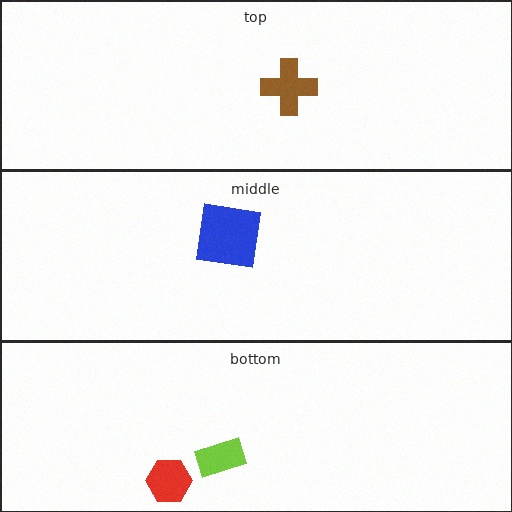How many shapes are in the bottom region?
2.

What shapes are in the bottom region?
The red hexagon, the lime rectangle.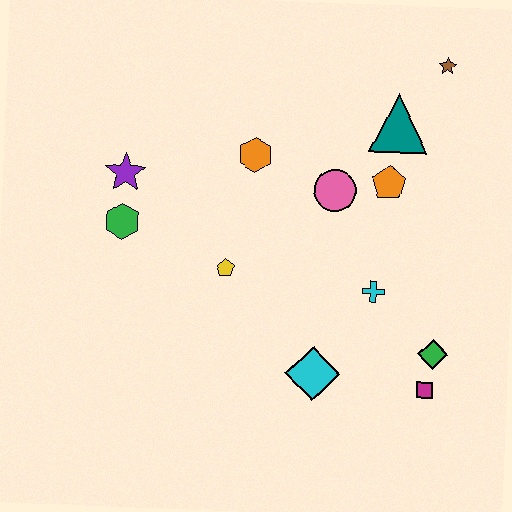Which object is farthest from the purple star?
The magenta square is farthest from the purple star.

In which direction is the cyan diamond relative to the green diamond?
The cyan diamond is to the left of the green diamond.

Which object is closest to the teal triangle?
The orange pentagon is closest to the teal triangle.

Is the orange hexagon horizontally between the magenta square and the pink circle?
No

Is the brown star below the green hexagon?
No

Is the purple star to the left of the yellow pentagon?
Yes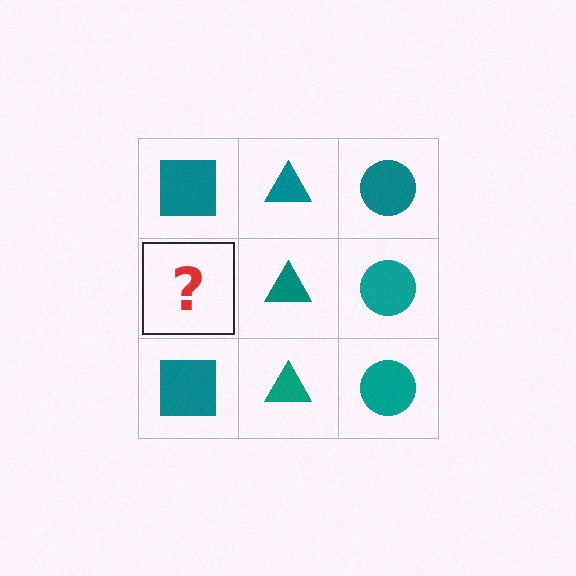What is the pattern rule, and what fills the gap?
The rule is that each column has a consistent shape. The gap should be filled with a teal square.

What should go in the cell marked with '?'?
The missing cell should contain a teal square.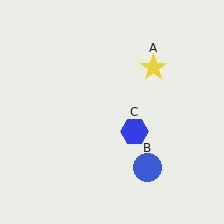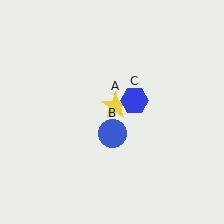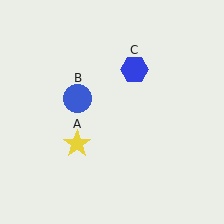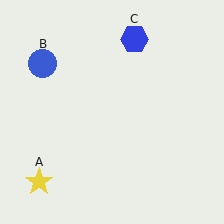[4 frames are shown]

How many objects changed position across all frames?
3 objects changed position: yellow star (object A), blue circle (object B), blue hexagon (object C).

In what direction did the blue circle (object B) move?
The blue circle (object B) moved up and to the left.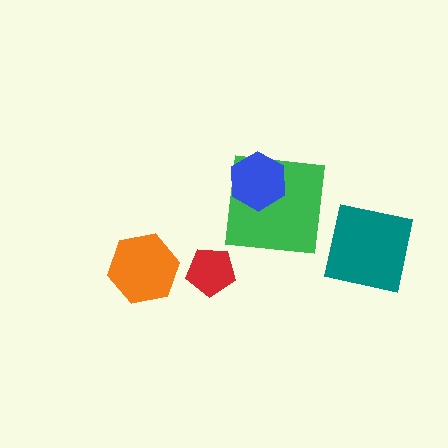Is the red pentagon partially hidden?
No, no other shape covers it.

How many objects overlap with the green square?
1 object overlaps with the green square.